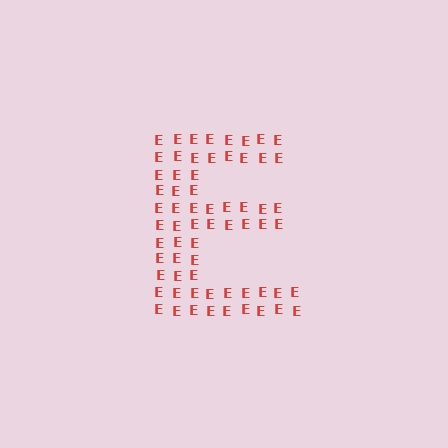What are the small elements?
The small elements are letter E's.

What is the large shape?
The large shape is the letter E.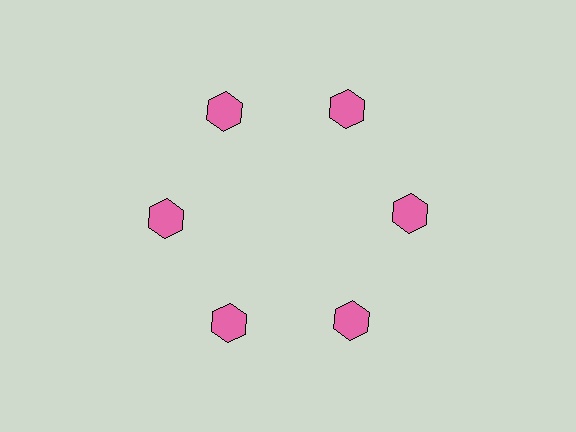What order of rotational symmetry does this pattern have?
This pattern has 6-fold rotational symmetry.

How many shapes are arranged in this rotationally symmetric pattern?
There are 6 shapes, arranged in 6 groups of 1.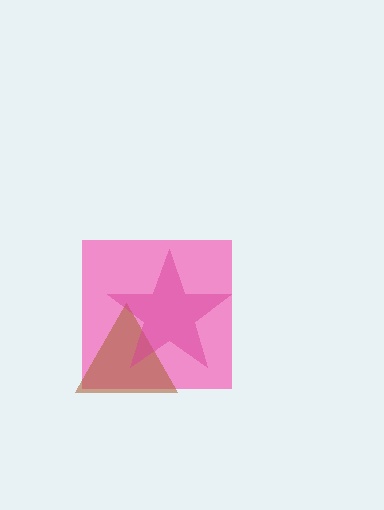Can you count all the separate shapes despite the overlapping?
Yes, there are 3 separate shapes.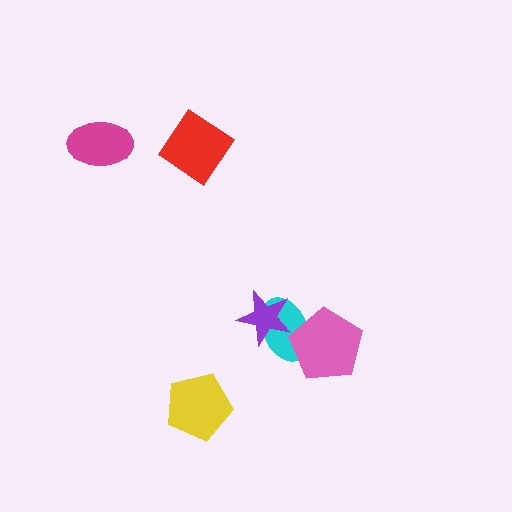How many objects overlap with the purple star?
1 object overlaps with the purple star.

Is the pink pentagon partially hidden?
No, no other shape covers it.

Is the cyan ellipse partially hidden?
Yes, it is partially covered by another shape.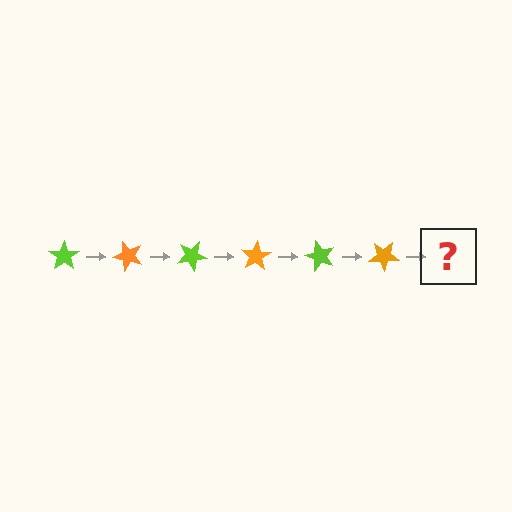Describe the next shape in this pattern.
It should be a lime star, rotated 300 degrees from the start.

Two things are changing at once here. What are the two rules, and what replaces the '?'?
The two rules are that it rotates 50 degrees each step and the color cycles through lime and orange. The '?' should be a lime star, rotated 300 degrees from the start.